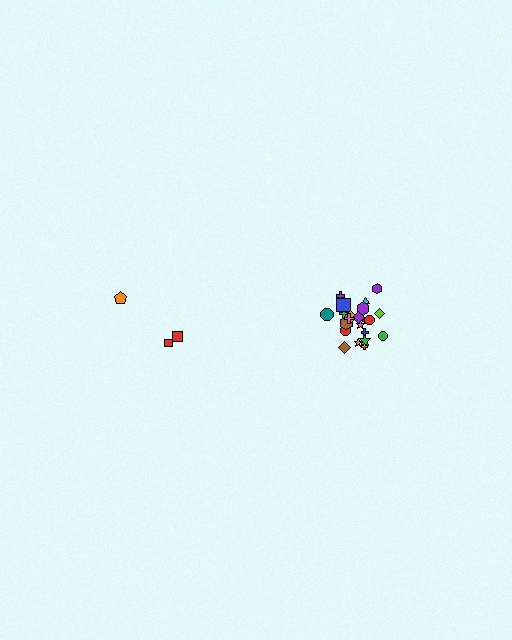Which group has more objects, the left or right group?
The right group.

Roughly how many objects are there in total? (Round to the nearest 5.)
Roughly 25 objects in total.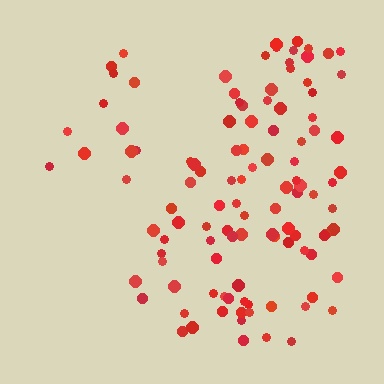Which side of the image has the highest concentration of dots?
The right.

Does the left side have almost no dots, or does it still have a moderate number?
Still a moderate number, just noticeably fewer than the right.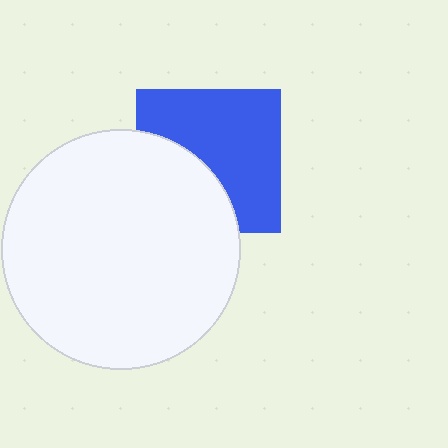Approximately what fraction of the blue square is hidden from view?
Roughly 38% of the blue square is hidden behind the white circle.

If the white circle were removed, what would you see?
You would see the complete blue square.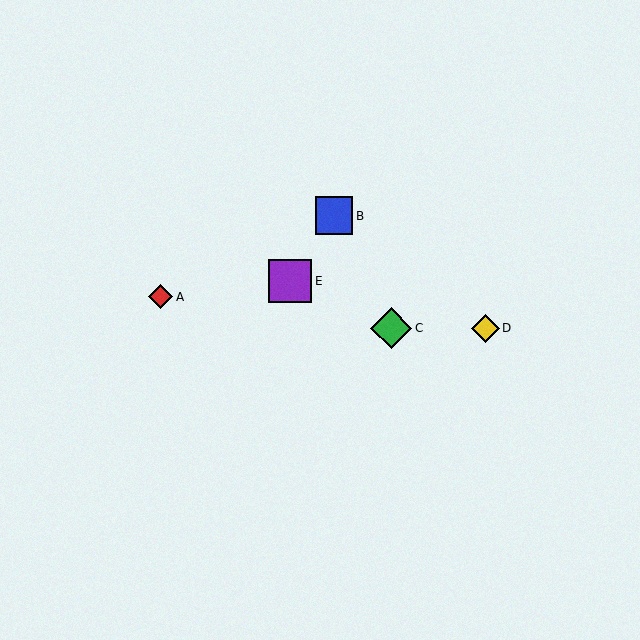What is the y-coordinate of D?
Object D is at y≈328.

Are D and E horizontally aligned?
No, D is at y≈328 and E is at y≈281.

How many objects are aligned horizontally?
2 objects (C, D) are aligned horizontally.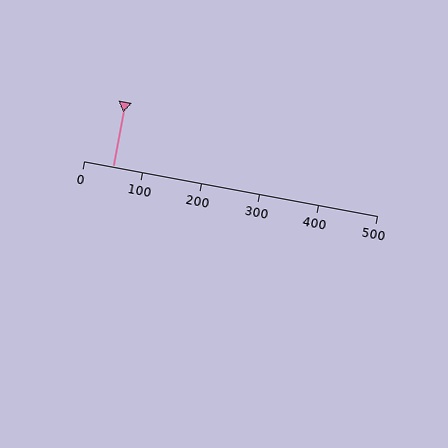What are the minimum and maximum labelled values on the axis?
The axis runs from 0 to 500.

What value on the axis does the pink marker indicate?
The marker indicates approximately 50.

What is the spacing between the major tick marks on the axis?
The major ticks are spaced 100 apart.